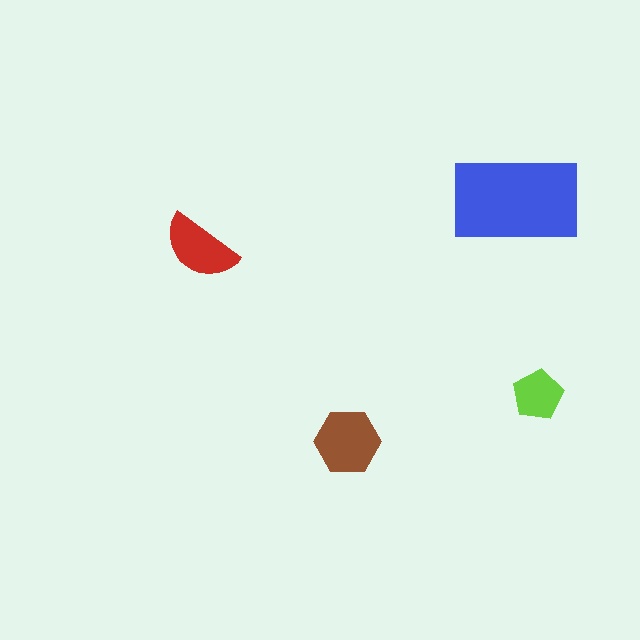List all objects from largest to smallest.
The blue rectangle, the brown hexagon, the red semicircle, the lime pentagon.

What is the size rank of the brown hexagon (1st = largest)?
2nd.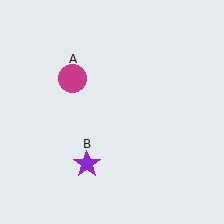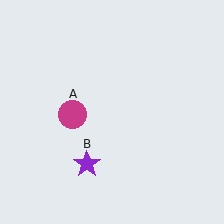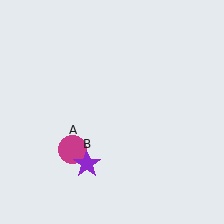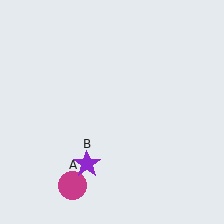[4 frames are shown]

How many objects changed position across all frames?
1 object changed position: magenta circle (object A).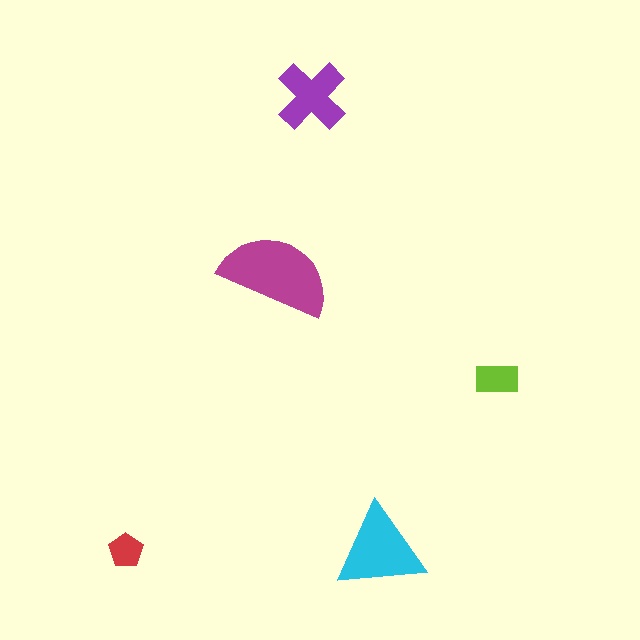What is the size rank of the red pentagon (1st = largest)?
5th.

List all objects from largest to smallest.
The magenta semicircle, the cyan triangle, the purple cross, the lime rectangle, the red pentagon.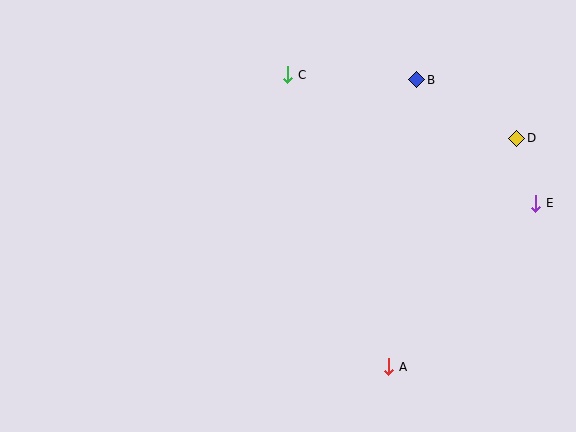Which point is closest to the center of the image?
Point C at (288, 75) is closest to the center.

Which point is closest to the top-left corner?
Point C is closest to the top-left corner.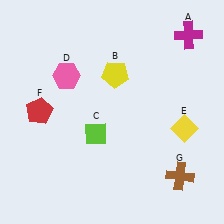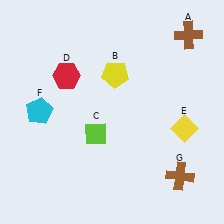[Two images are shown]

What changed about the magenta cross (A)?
In Image 1, A is magenta. In Image 2, it changed to brown.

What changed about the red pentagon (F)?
In Image 1, F is red. In Image 2, it changed to cyan.